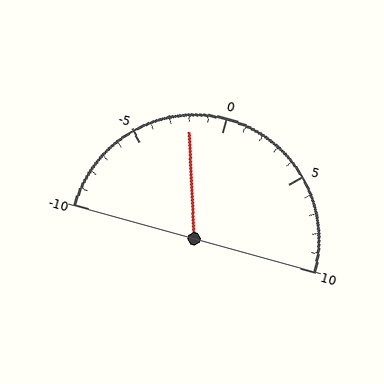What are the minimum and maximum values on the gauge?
The gauge ranges from -10 to 10.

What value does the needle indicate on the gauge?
The needle indicates approximately -2.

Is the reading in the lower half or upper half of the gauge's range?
The reading is in the lower half of the range (-10 to 10).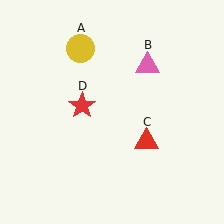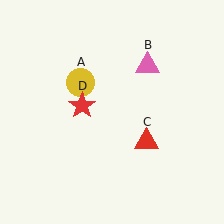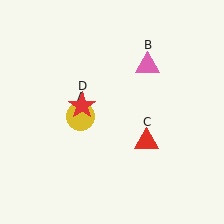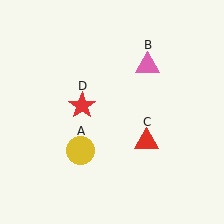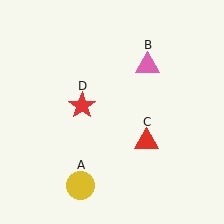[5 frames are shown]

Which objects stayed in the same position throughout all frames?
Pink triangle (object B) and red triangle (object C) and red star (object D) remained stationary.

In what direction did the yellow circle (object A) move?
The yellow circle (object A) moved down.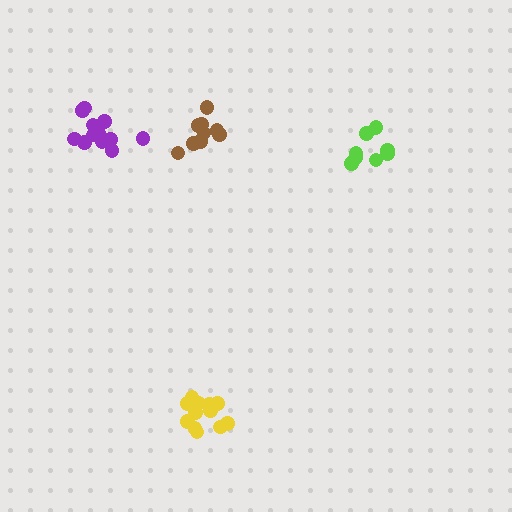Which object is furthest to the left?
The purple cluster is leftmost.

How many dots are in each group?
Group 1: 12 dots, Group 2: 9 dots, Group 3: 12 dots, Group 4: 9 dots (42 total).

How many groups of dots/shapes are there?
There are 4 groups.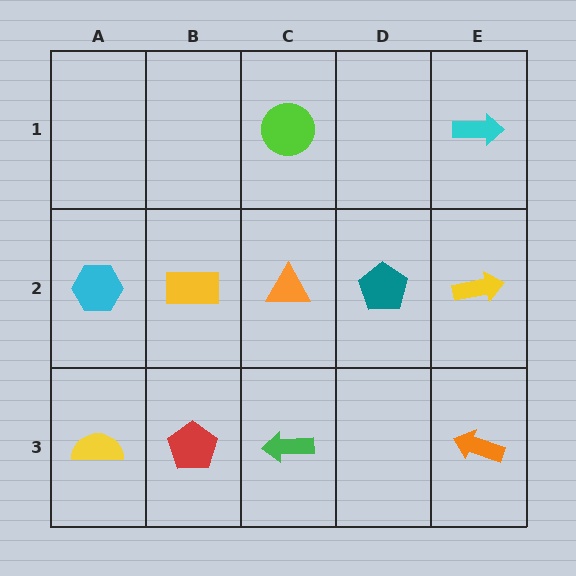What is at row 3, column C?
A green arrow.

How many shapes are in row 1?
2 shapes.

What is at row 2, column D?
A teal pentagon.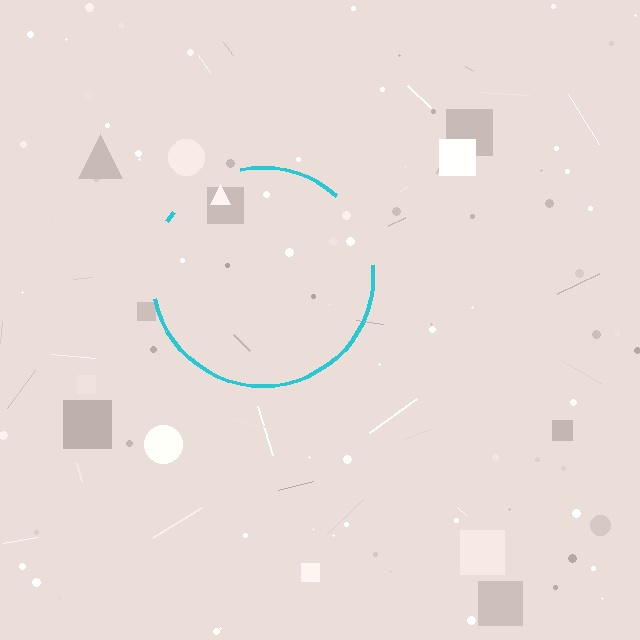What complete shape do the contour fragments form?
The contour fragments form a circle.